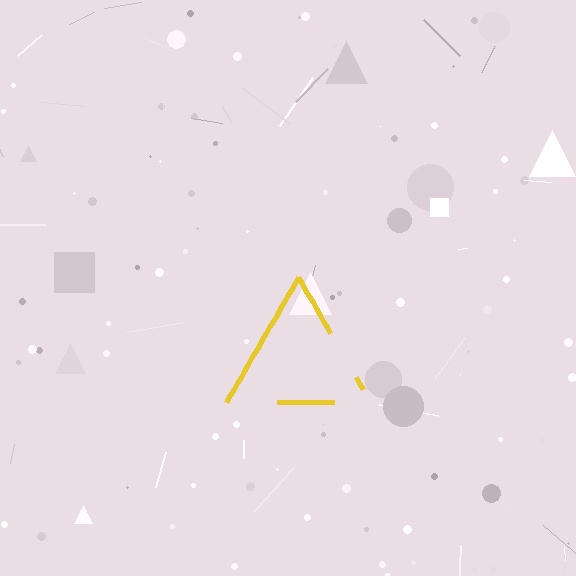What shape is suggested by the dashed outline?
The dashed outline suggests a triangle.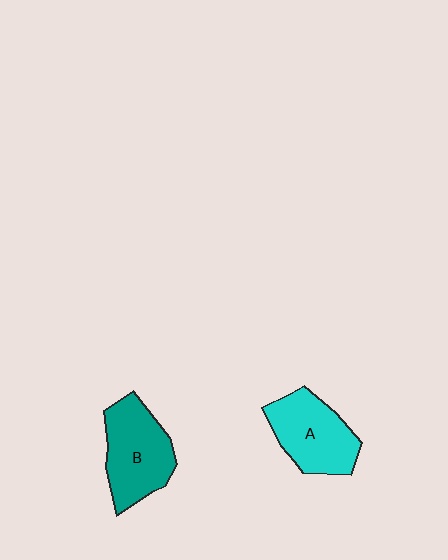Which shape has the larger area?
Shape B (teal).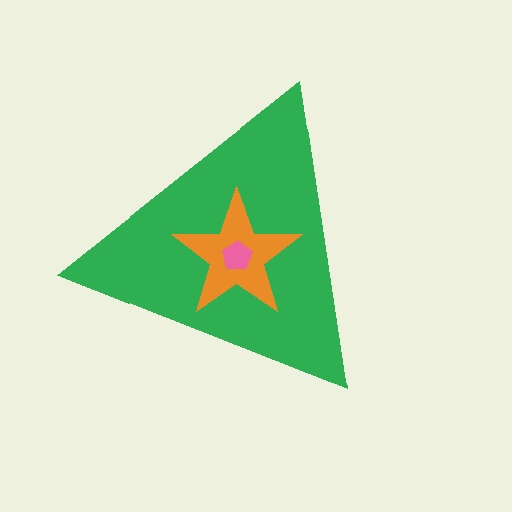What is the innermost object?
The pink pentagon.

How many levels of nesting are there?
3.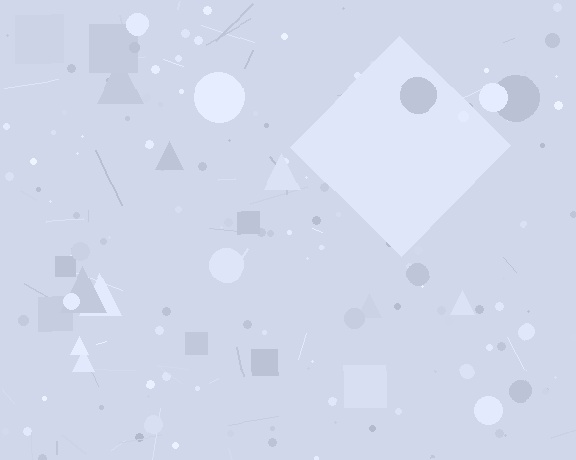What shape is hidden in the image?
A diamond is hidden in the image.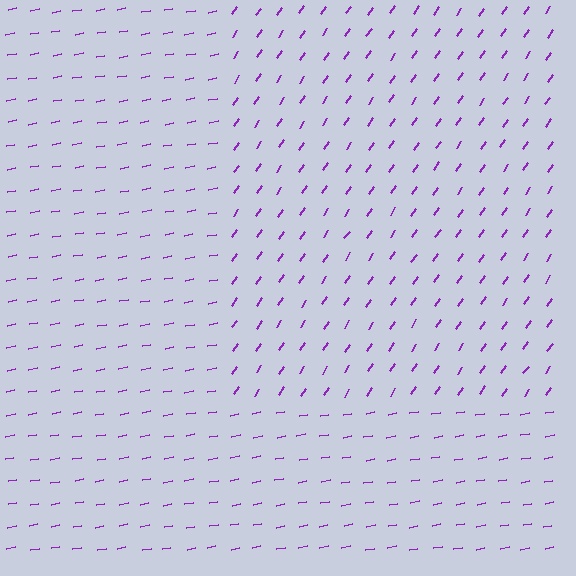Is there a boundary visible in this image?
Yes, there is a texture boundary formed by a change in line orientation.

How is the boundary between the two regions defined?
The boundary is defined purely by a change in line orientation (approximately 45 degrees difference). All lines are the same color and thickness.